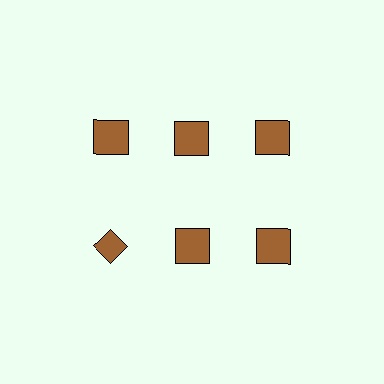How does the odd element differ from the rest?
It has a different shape: diamond instead of square.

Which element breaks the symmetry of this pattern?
The brown diamond in the second row, leftmost column breaks the symmetry. All other shapes are brown squares.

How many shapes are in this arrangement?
There are 6 shapes arranged in a grid pattern.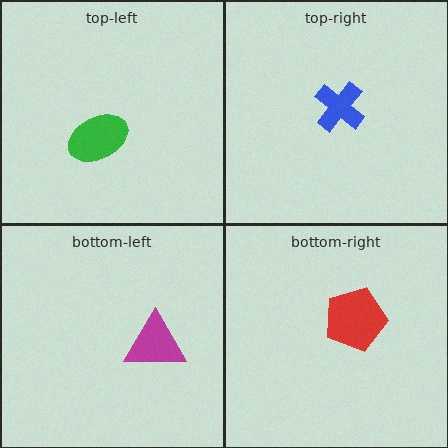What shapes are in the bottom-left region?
The magenta triangle.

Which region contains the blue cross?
The top-right region.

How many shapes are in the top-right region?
1.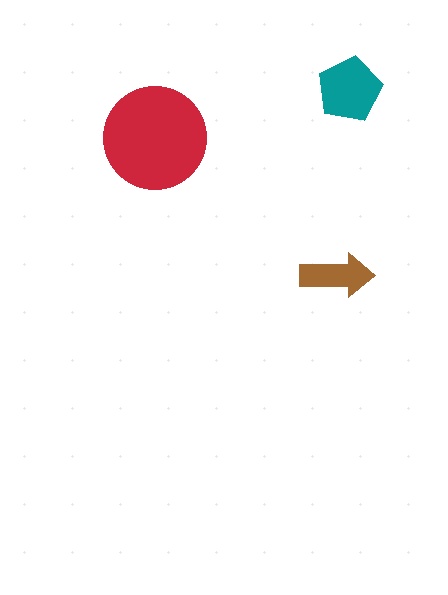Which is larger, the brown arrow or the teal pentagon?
The teal pentagon.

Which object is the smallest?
The brown arrow.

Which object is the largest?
The red circle.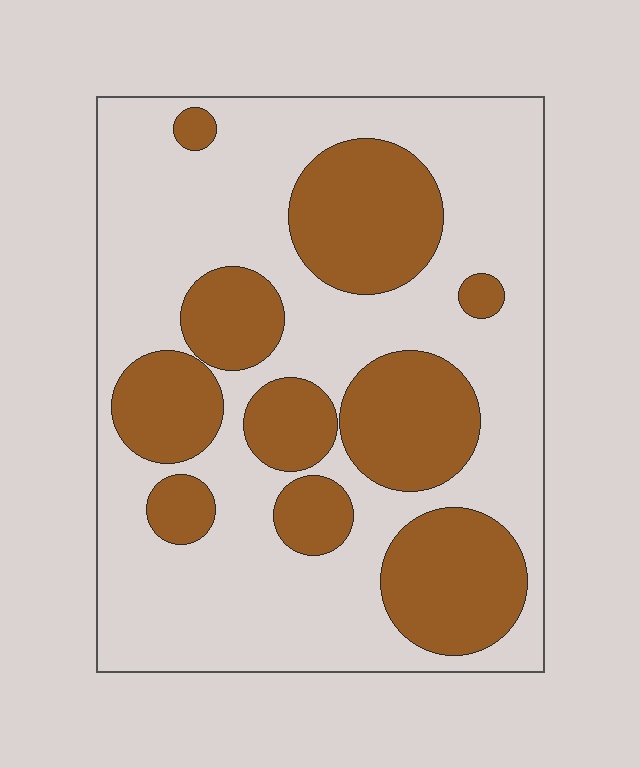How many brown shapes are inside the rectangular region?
10.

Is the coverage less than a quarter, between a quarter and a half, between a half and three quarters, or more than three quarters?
Between a quarter and a half.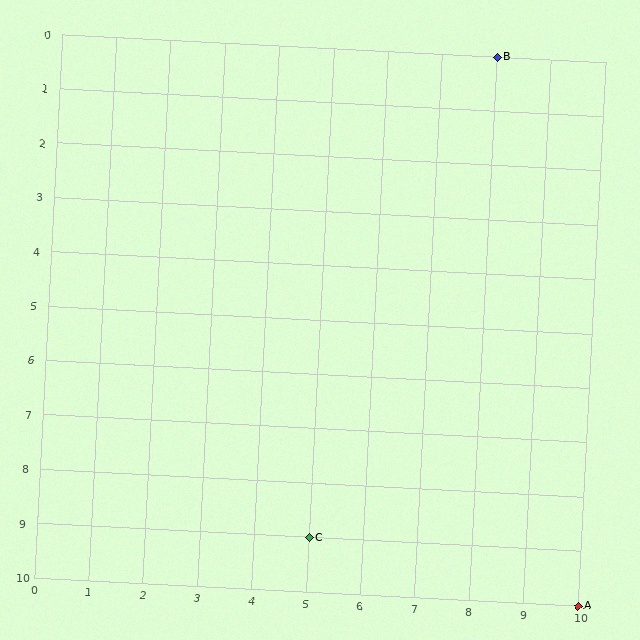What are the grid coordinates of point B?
Point B is at grid coordinates (8, 0).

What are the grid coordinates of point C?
Point C is at grid coordinates (5, 9).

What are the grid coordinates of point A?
Point A is at grid coordinates (10, 10).